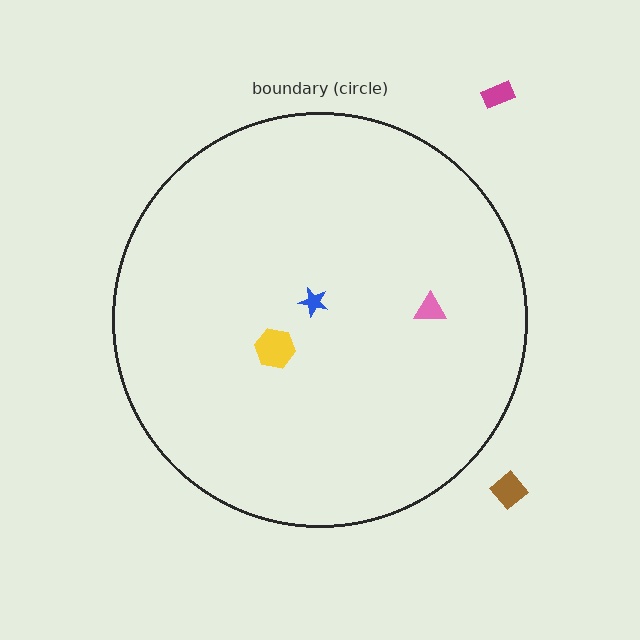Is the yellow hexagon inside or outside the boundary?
Inside.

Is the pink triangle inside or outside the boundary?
Inside.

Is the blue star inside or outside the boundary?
Inside.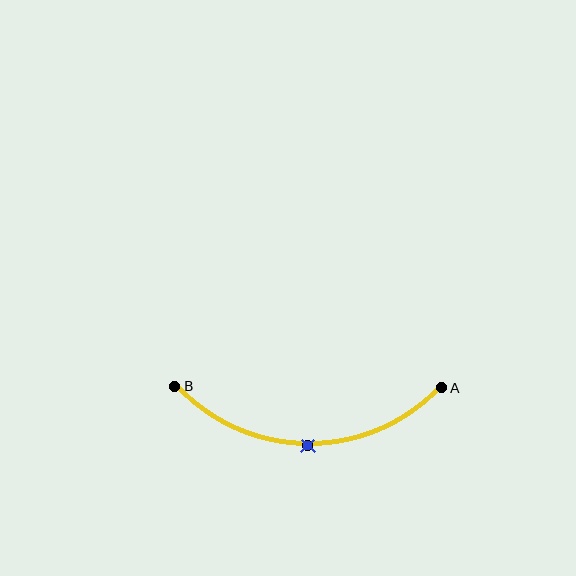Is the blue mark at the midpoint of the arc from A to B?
Yes. The blue mark lies on the arc at equal arc-length from both A and B — it is the arc midpoint.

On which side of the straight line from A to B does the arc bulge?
The arc bulges below the straight line connecting A and B.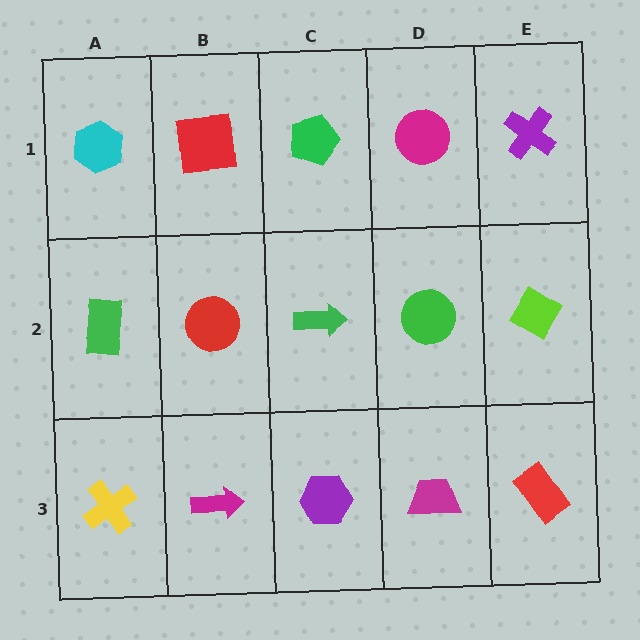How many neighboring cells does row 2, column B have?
4.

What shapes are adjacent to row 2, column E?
A purple cross (row 1, column E), a red rectangle (row 3, column E), a green circle (row 2, column D).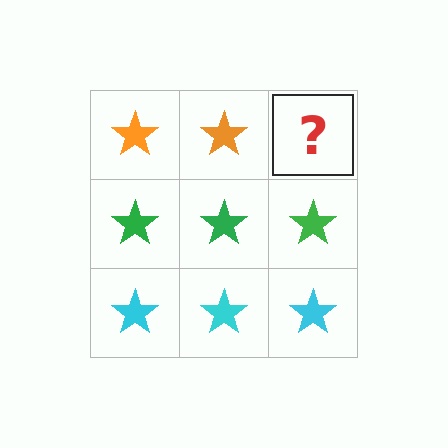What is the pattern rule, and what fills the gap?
The rule is that each row has a consistent color. The gap should be filled with an orange star.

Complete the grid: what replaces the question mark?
The question mark should be replaced with an orange star.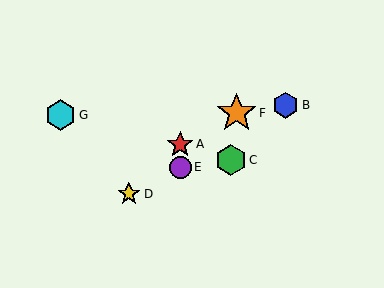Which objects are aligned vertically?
Objects A, E are aligned vertically.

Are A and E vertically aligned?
Yes, both are at x≈180.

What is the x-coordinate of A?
Object A is at x≈180.